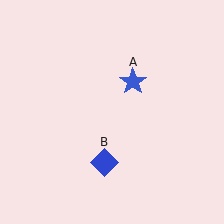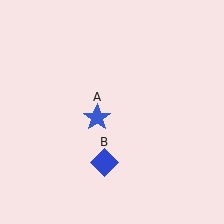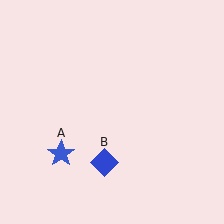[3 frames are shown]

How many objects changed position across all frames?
1 object changed position: blue star (object A).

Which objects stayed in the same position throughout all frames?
Blue diamond (object B) remained stationary.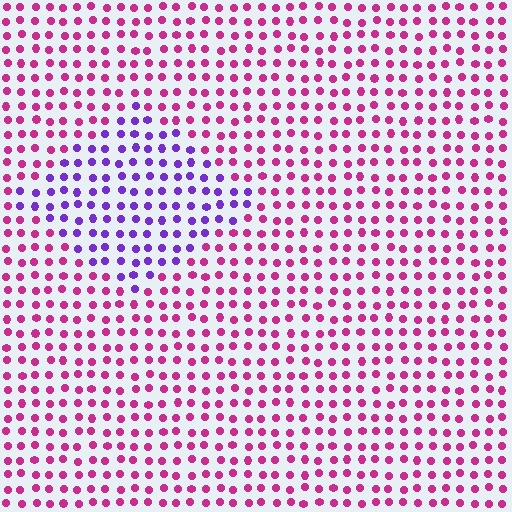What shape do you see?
I see a diamond.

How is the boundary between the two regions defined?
The boundary is defined purely by a slight shift in hue (about 54 degrees). Spacing, size, and orientation are identical on both sides.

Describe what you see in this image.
The image is filled with small magenta elements in a uniform arrangement. A diamond-shaped region is visible where the elements are tinted to a slightly different hue, forming a subtle color boundary.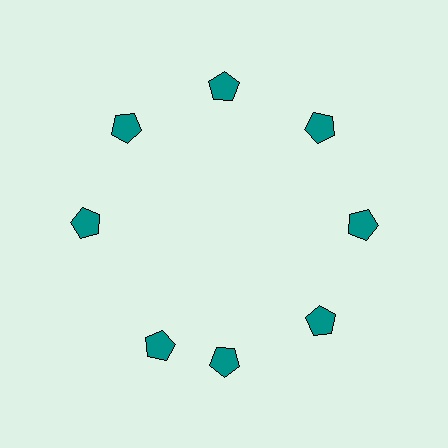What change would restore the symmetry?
The symmetry would be restored by rotating it back into even spacing with its neighbors so that all 8 pentagons sit at equal angles and equal distance from the center.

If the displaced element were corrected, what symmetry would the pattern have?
It would have 8-fold rotational symmetry — the pattern would map onto itself every 45 degrees.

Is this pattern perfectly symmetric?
No. The 8 teal pentagons are arranged in a ring, but one element near the 8 o'clock position is rotated out of alignment along the ring, breaking the 8-fold rotational symmetry.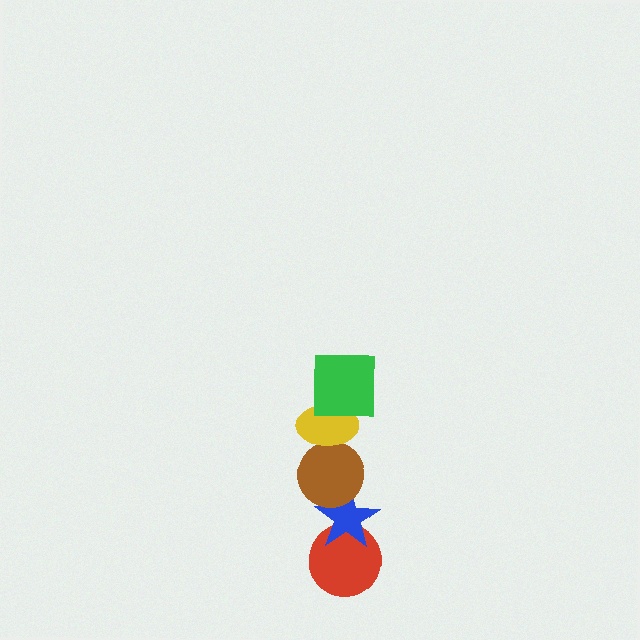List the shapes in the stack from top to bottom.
From top to bottom: the green square, the yellow ellipse, the brown circle, the blue star, the red circle.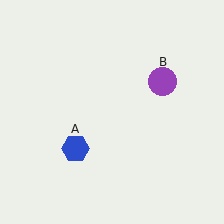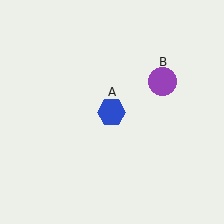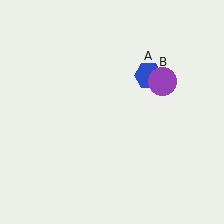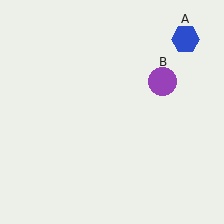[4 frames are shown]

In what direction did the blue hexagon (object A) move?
The blue hexagon (object A) moved up and to the right.